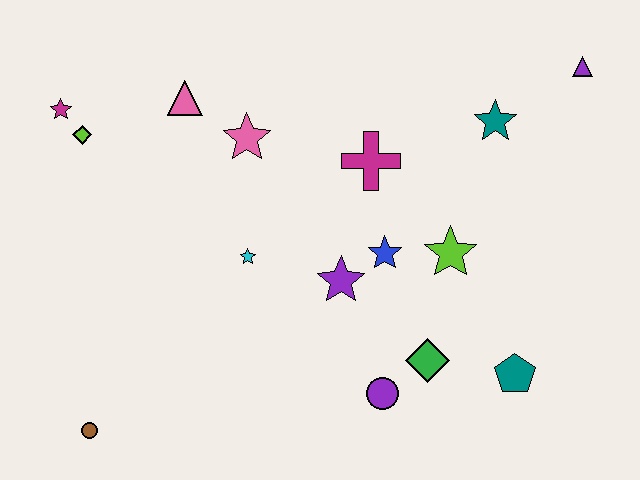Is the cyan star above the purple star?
Yes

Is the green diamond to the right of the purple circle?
Yes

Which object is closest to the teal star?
The purple triangle is closest to the teal star.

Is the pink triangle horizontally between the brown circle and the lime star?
Yes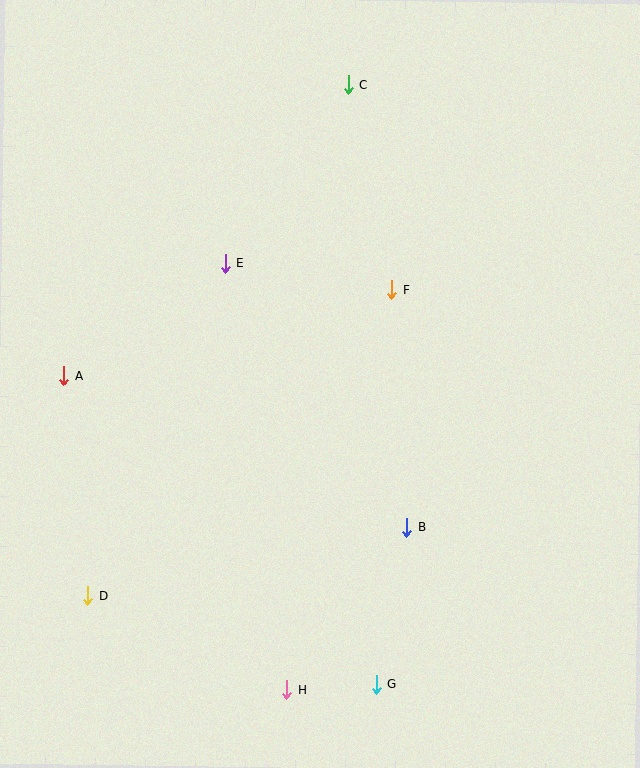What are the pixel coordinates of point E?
Point E is at (225, 263).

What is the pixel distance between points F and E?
The distance between F and E is 169 pixels.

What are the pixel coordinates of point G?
Point G is at (376, 684).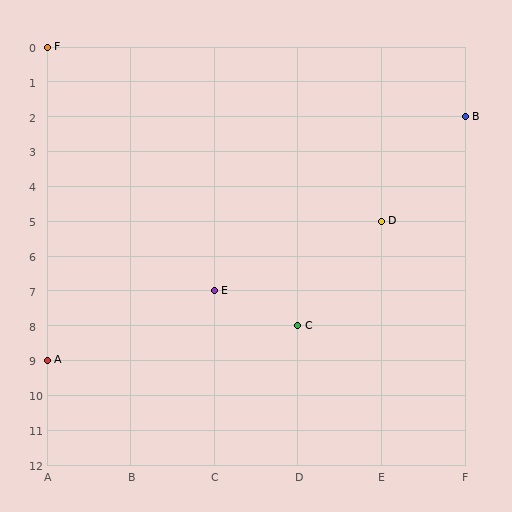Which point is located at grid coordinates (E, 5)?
Point D is at (E, 5).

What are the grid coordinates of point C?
Point C is at grid coordinates (D, 8).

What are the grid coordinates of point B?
Point B is at grid coordinates (F, 2).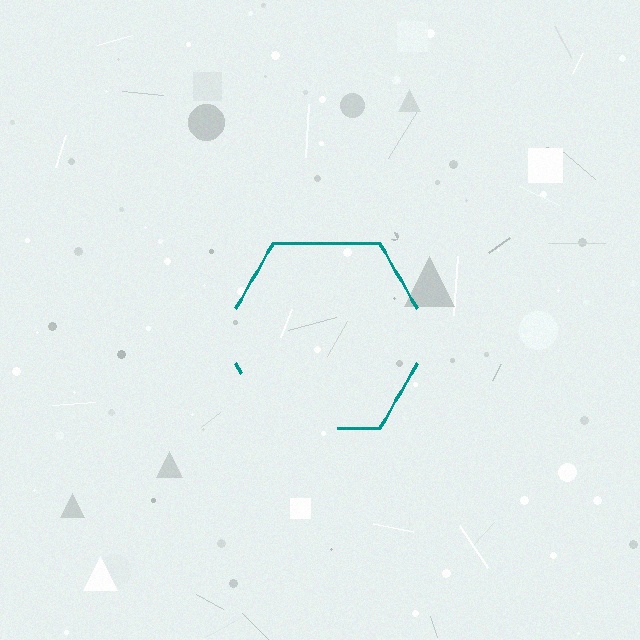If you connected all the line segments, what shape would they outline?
They would outline a hexagon.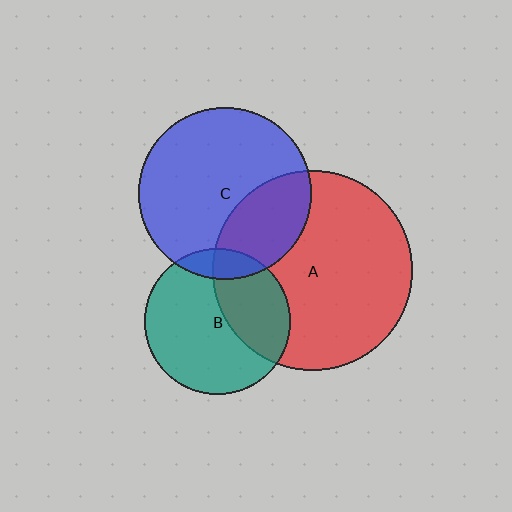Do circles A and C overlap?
Yes.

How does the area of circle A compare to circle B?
Approximately 1.9 times.